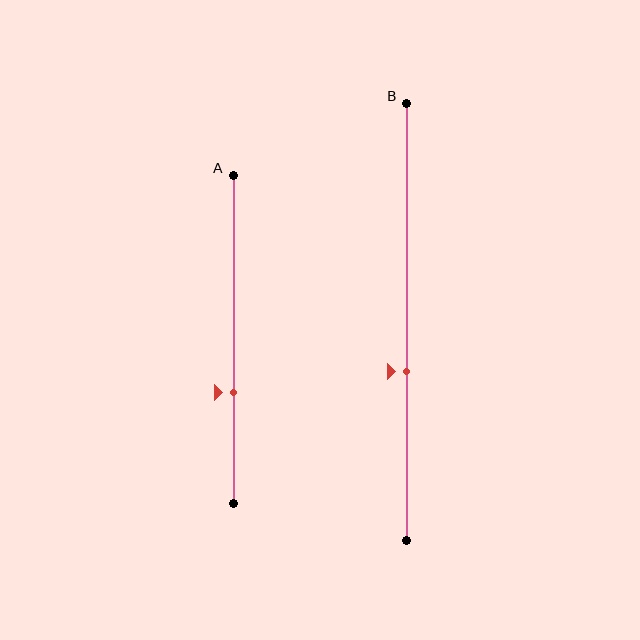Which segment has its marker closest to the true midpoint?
Segment B has its marker closest to the true midpoint.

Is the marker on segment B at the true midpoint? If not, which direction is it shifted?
No, the marker on segment B is shifted downward by about 11% of the segment length.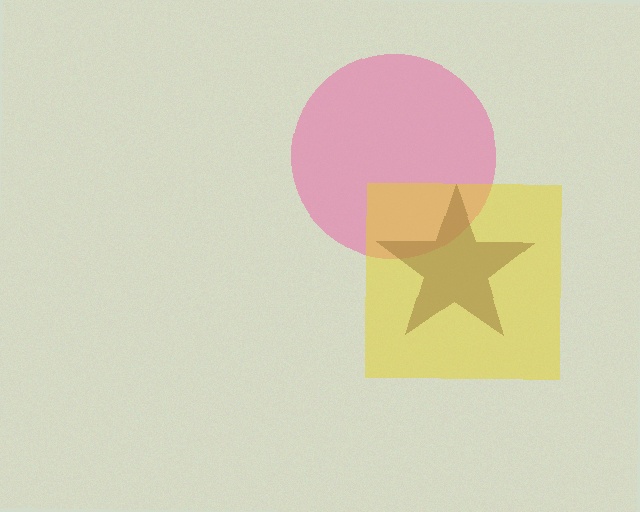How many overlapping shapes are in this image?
There are 3 overlapping shapes in the image.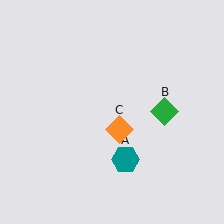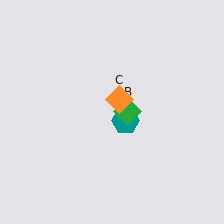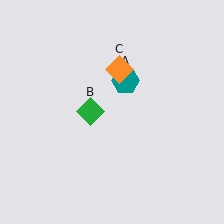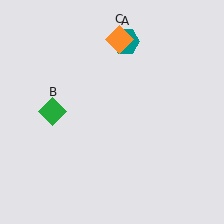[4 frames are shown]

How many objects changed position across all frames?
3 objects changed position: teal hexagon (object A), green diamond (object B), orange diamond (object C).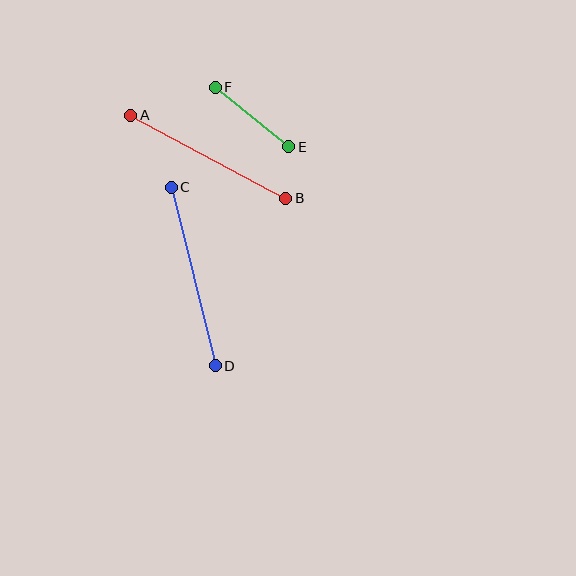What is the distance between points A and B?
The distance is approximately 176 pixels.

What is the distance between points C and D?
The distance is approximately 184 pixels.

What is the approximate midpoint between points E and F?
The midpoint is at approximately (252, 117) pixels.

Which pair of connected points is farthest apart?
Points C and D are farthest apart.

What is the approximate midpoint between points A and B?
The midpoint is at approximately (208, 157) pixels.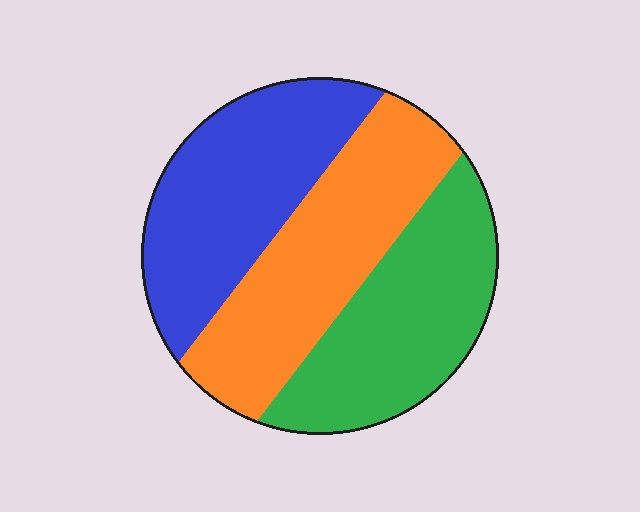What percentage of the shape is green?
Green covers about 30% of the shape.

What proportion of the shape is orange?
Orange takes up between a quarter and a half of the shape.